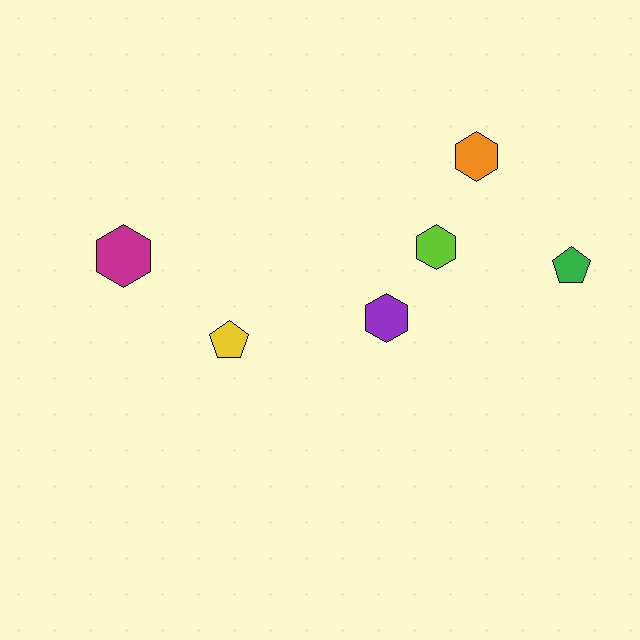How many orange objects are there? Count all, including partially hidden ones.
There is 1 orange object.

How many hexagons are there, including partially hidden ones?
There are 4 hexagons.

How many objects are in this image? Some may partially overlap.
There are 6 objects.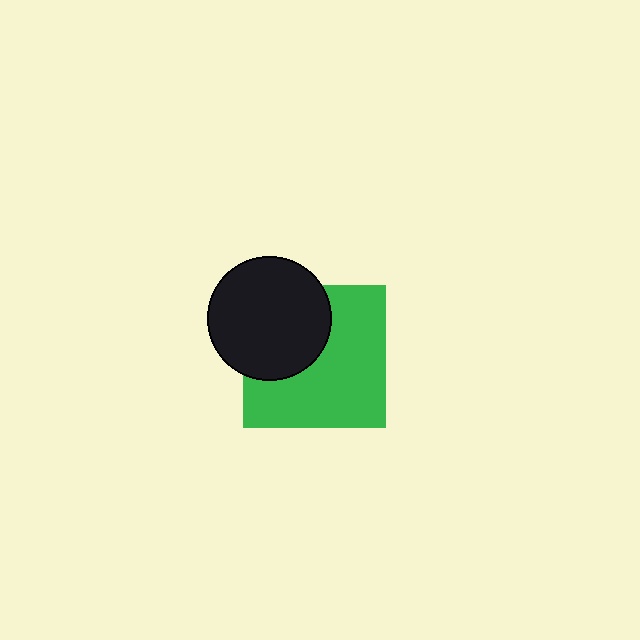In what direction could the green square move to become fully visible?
The green square could move toward the lower-right. That would shift it out from behind the black circle entirely.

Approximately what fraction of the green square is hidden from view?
Roughly 37% of the green square is hidden behind the black circle.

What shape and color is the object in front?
The object in front is a black circle.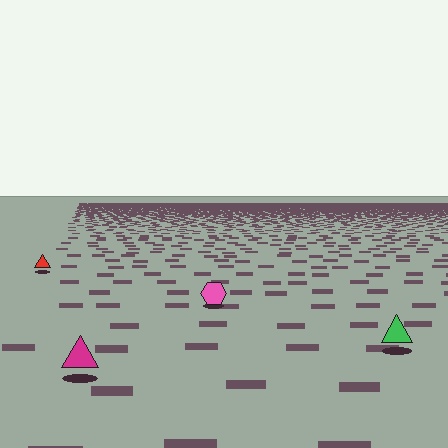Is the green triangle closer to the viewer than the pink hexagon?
Yes. The green triangle is closer — you can tell from the texture gradient: the ground texture is coarser near it.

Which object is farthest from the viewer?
The red triangle is farthest from the viewer. It appears smaller and the ground texture around it is denser.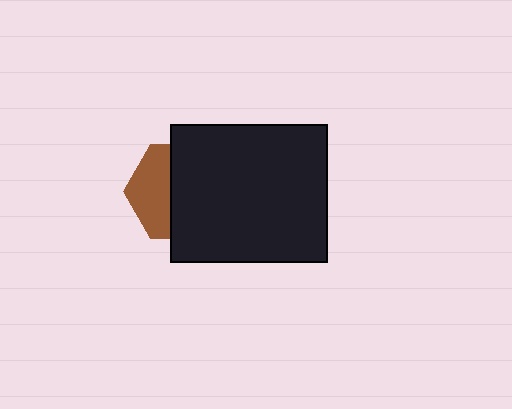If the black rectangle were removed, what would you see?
You would see the complete brown hexagon.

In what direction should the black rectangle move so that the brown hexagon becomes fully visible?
The black rectangle should move right. That is the shortest direction to clear the overlap and leave the brown hexagon fully visible.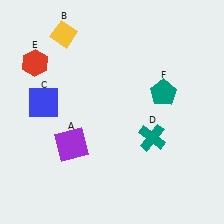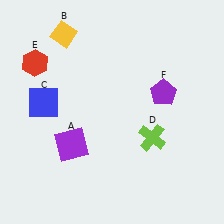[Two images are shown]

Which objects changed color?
D changed from teal to lime. F changed from teal to purple.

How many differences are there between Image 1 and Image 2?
There are 2 differences between the two images.